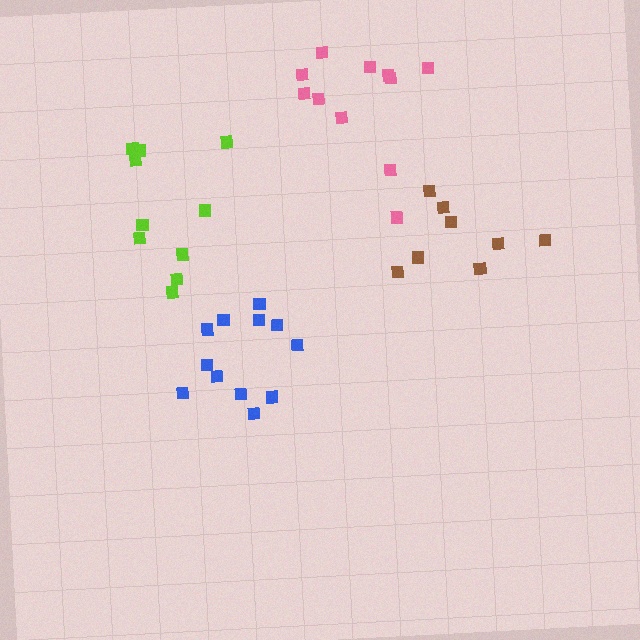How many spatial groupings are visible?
There are 4 spatial groupings.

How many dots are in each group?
Group 1: 11 dots, Group 2: 8 dots, Group 3: 12 dots, Group 4: 10 dots (41 total).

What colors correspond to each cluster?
The clusters are colored: pink, brown, blue, lime.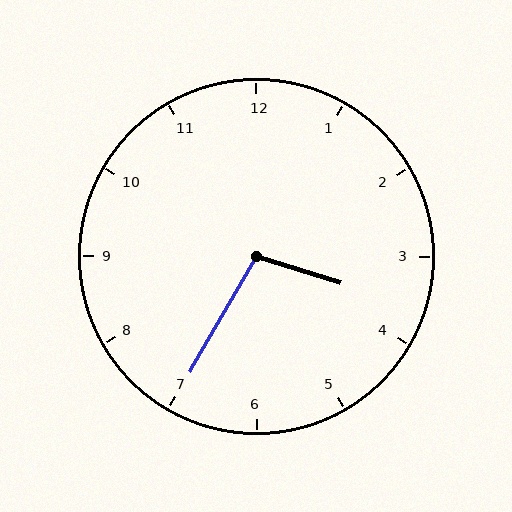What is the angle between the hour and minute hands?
Approximately 102 degrees.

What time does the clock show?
3:35.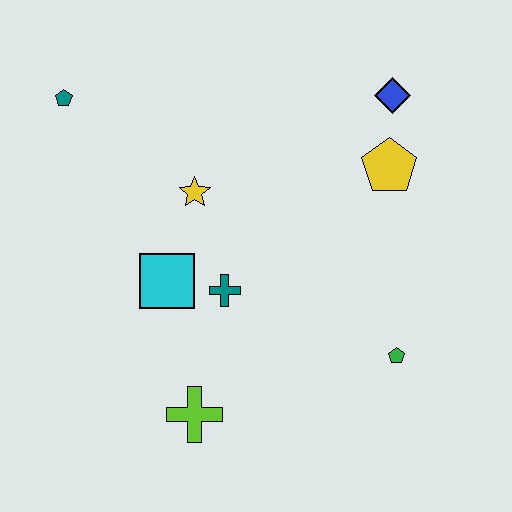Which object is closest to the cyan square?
The teal cross is closest to the cyan square.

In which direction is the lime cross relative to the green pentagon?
The lime cross is to the left of the green pentagon.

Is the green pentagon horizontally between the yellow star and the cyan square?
No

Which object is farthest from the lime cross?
The blue diamond is farthest from the lime cross.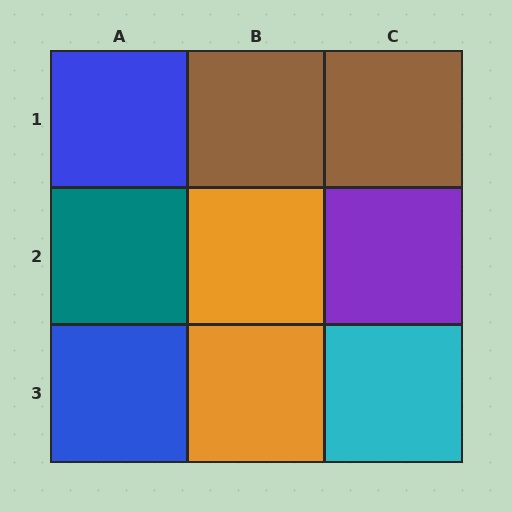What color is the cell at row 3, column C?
Cyan.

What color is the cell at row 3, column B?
Orange.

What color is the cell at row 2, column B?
Orange.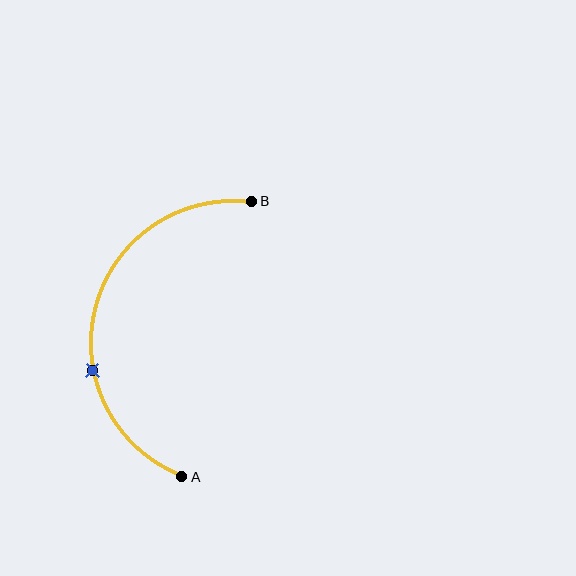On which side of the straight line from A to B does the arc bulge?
The arc bulges to the left of the straight line connecting A and B.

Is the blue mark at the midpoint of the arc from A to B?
No. The blue mark lies on the arc but is closer to endpoint A. The arc midpoint would be at the point on the curve equidistant along the arc from both A and B.